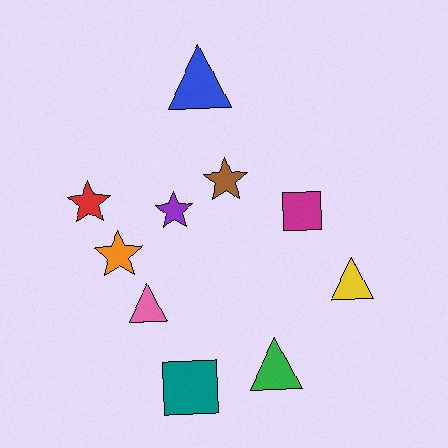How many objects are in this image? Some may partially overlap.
There are 10 objects.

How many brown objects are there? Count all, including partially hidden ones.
There is 1 brown object.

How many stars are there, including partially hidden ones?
There are 4 stars.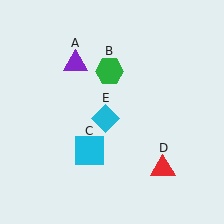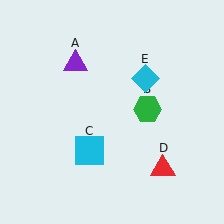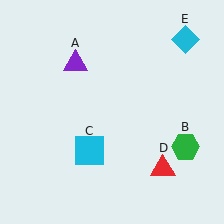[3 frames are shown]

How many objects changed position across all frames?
2 objects changed position: green hexagon (object B), cyan diamond (object E).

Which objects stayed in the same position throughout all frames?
Purple triangle (object A) and cyan square (object C) and red triangle (object D) remained stationary.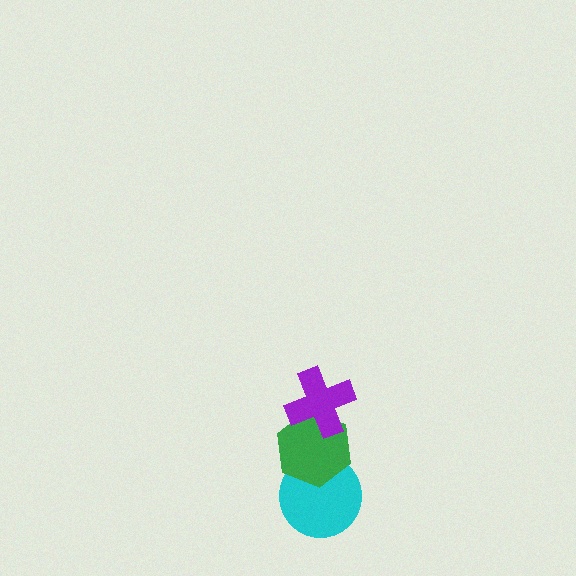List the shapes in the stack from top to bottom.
From top to bottom: the purple cross, the green hexagon, the cyan circle.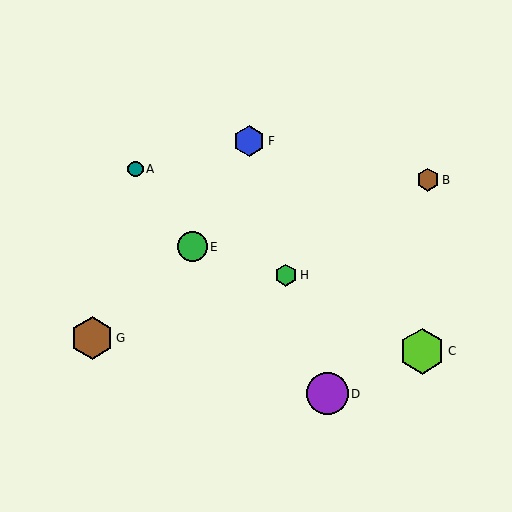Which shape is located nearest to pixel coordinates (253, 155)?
The blue hexagon (labeled F) at (249, 141) is nearest to that location.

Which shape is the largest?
The lime hexagon (labeled C) is the largest.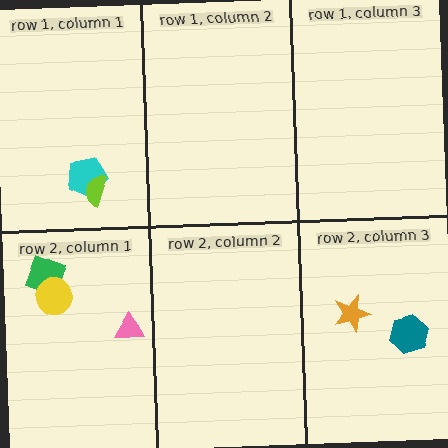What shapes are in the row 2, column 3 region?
The teal hexagon, the orange star.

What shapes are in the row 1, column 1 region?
The cyan pentagon, the lime semicircle.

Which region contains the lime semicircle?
The row 1, column 1 region.